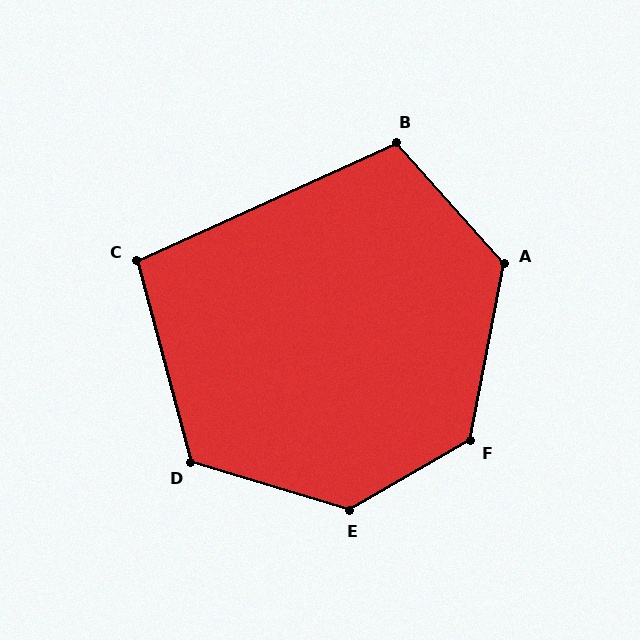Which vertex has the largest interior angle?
E, at approximately 133 degrees.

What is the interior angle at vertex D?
Approximately 122 degrees (obtuse).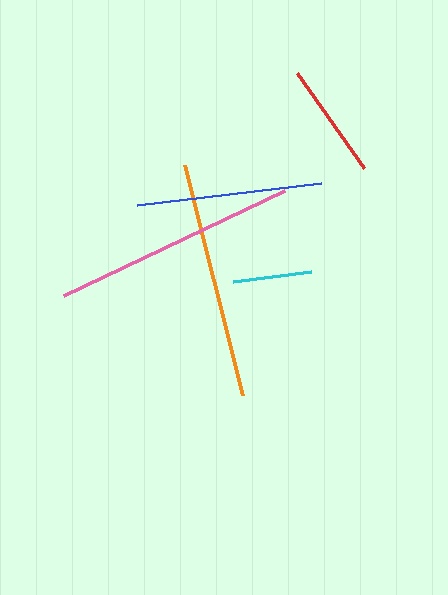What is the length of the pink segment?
The pink segment is approximately 245 pixels long.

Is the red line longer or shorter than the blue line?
The blue line is longer than the red line.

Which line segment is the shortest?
The cyan line is the shortest at approximately 79 pixels.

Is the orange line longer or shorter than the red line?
The orange line is longer than the red line.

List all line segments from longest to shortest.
From longest to shortest: pink, orange, blue, red, cyan.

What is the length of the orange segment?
The orange segment is approximately 236 pixels long.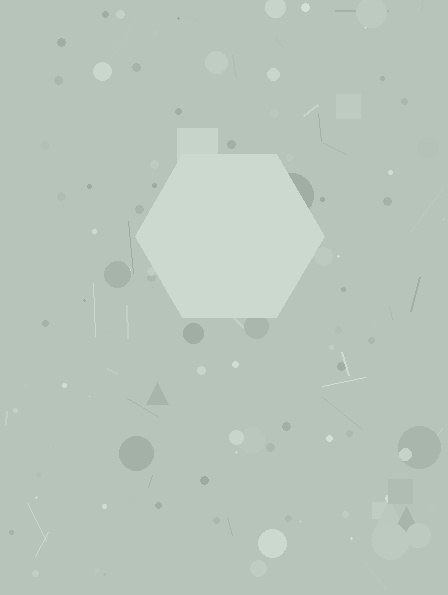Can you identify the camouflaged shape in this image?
The camouflaged shape is a hexagon.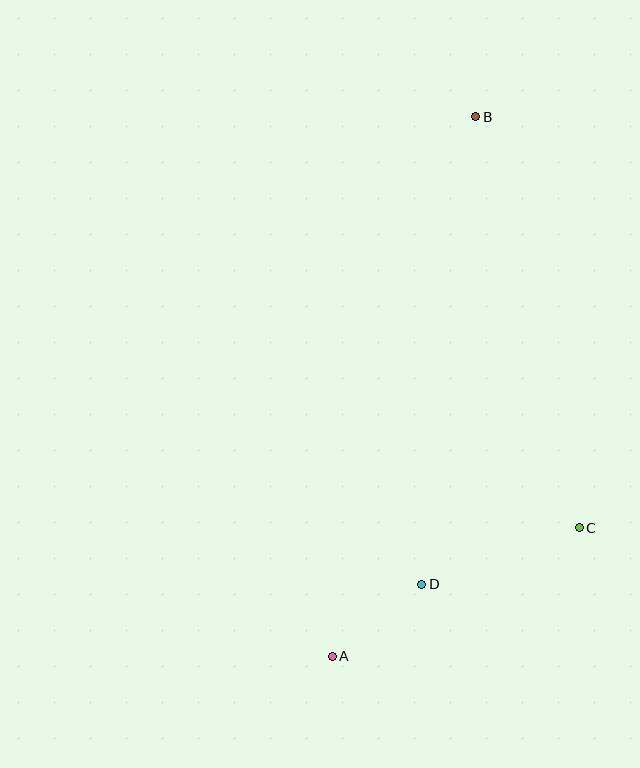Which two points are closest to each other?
Points A and D are closest to each other.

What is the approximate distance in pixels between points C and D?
The distance between C and D is approximately 167 pixels.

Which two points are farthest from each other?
Points A and B are farthest from each other.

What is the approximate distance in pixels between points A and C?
The distance between A and C is approximately 278 pixels.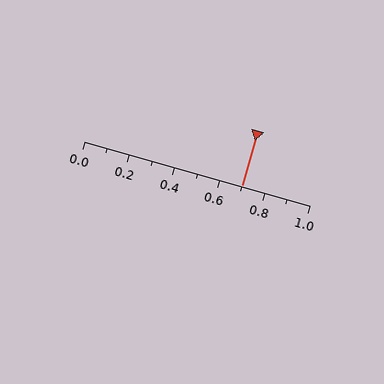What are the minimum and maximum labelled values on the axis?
The axis runs from 0.0 to 1.0.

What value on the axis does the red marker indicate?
The marker indicates approximately 0.7.